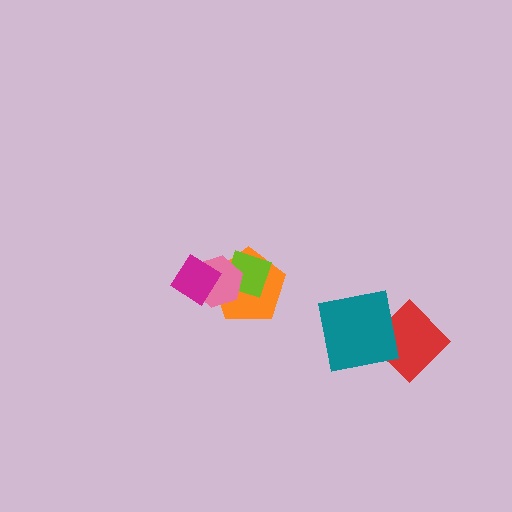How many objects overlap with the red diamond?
1 object overlaps with the red diamond.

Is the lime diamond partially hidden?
Yes, it is partially covered by another shape.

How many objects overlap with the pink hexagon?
3 objects overlap with the pink hexagon.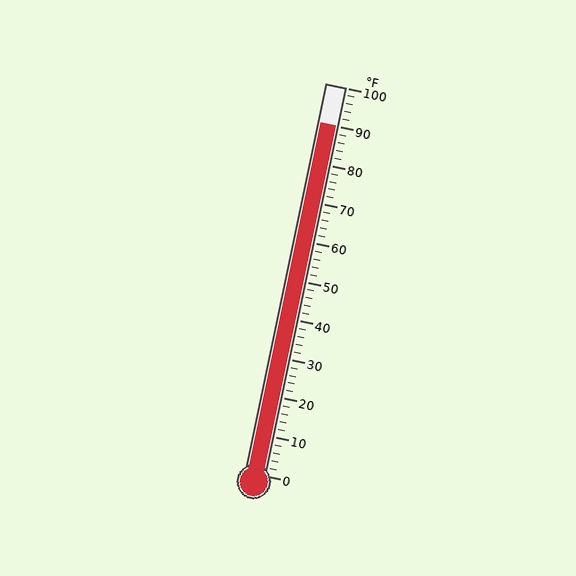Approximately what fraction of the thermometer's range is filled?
The thermometer is filled to approximately 90% of its range.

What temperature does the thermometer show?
The thermometer shows approximately 90°F.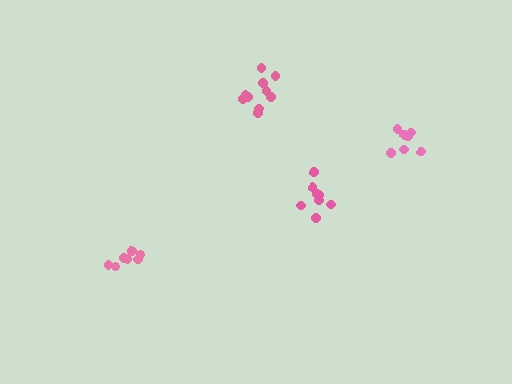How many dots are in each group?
Group 1: 10 dots, Group 2: 8 dots, Group 3: 7 dots, Group 4: 7 dots (32 total).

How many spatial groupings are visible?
There are 4 spatial groupings.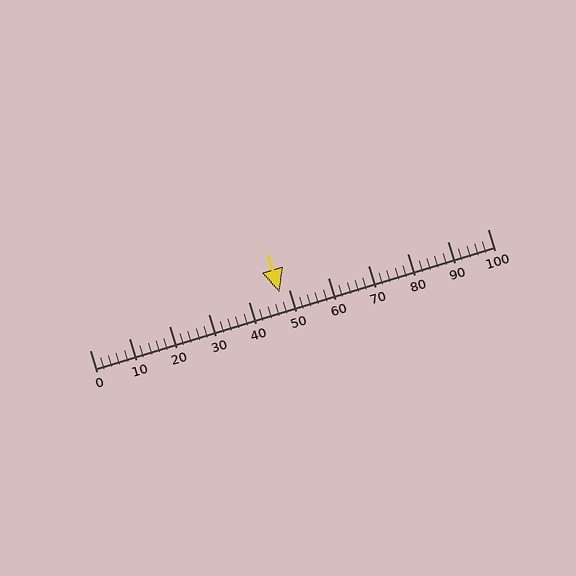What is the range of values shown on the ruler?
The ruler shows values from 0 to 100.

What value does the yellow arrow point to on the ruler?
The yellow arrow points to approximately 48.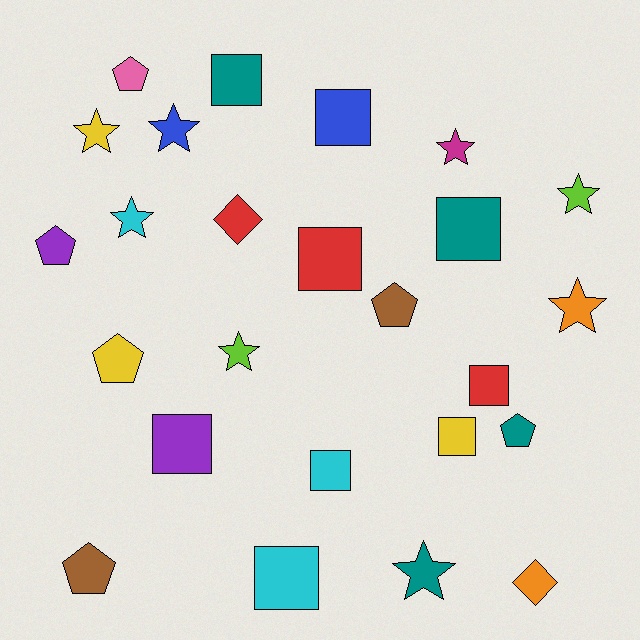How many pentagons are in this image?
There are 6 pentagons.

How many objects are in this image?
There are 25 objects.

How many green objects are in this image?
There are no green objects.